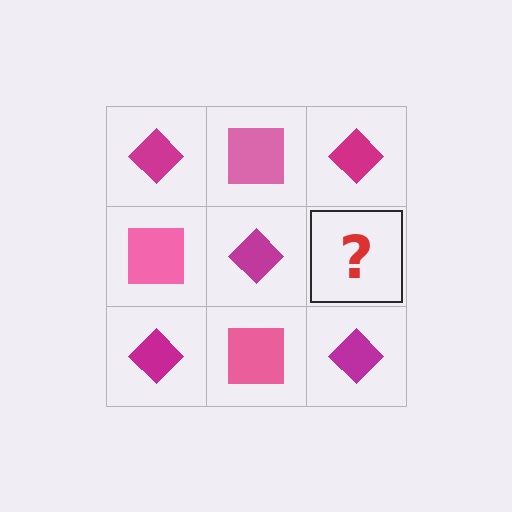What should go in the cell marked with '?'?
The missing cell should contain a pink square.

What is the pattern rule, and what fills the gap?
The rule is that it alternates magenta diamond and pink square in a checkerboard pattern. The gap should be filled with a pink square.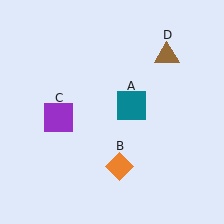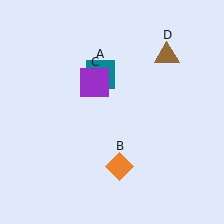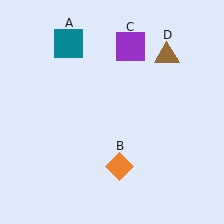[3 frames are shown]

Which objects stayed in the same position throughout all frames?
Orange diamond (object B) and brown triangle (object D) remained stationary.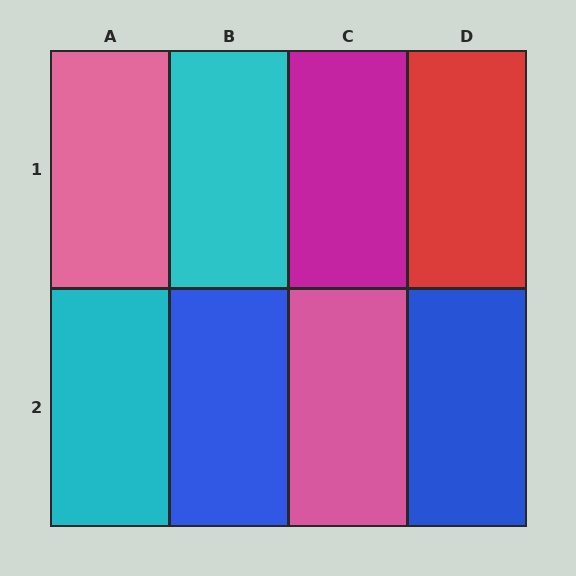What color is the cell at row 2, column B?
Blue.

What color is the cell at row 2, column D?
Blue.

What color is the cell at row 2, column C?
Pink.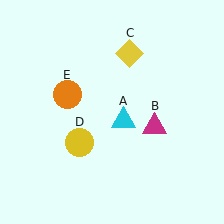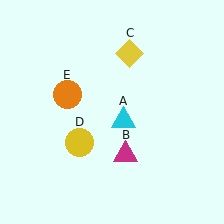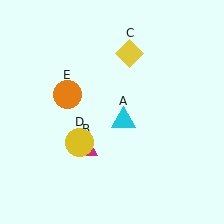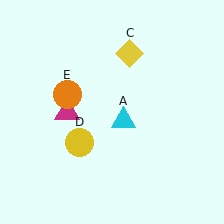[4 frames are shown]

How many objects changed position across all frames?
1 object changed position: magenta triangle (object B).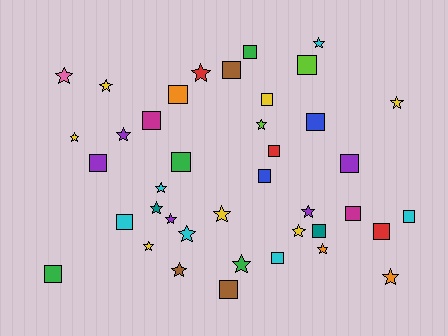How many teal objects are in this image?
There are 2 teal objects.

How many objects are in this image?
There are 40 objects.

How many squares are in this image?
There are 20 squares.